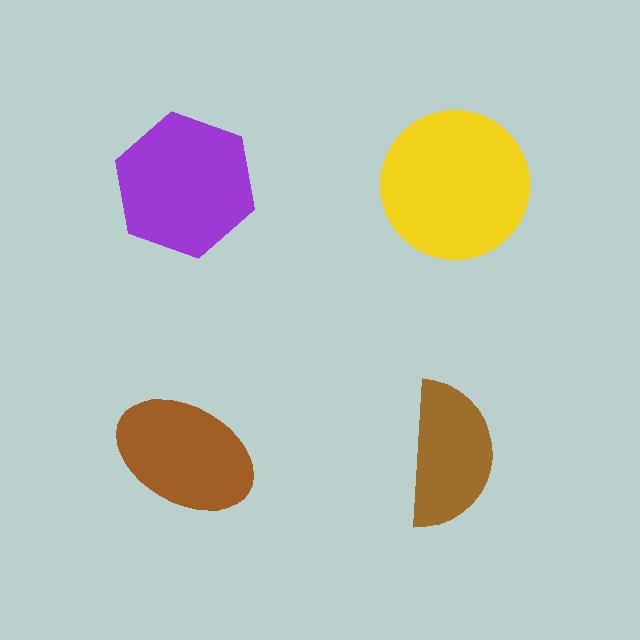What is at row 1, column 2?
A yellow circle.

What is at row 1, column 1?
A purple hexagon.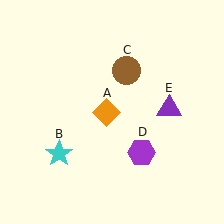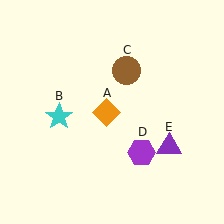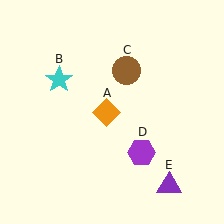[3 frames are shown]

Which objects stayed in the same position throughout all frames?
Orange diamond (object A) and brown circle (object C) and purple hexagon (object D) remained stationary.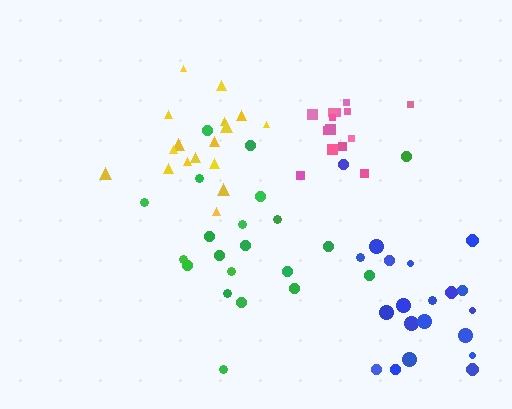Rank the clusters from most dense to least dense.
pink, blue, yellow, green.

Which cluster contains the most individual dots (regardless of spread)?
Green (21).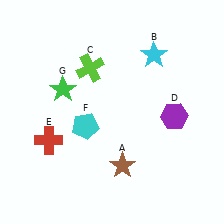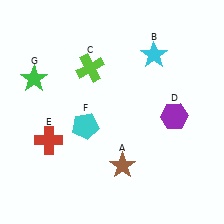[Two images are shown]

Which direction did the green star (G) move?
The green star (G) moved left.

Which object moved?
The green star (G) moved left.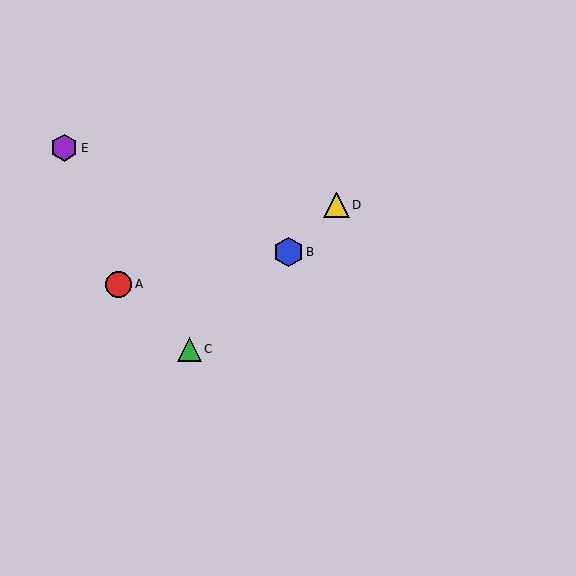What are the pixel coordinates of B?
Object B is at (288, 252).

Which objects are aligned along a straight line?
Objects B, C, D are aligned along a straight line.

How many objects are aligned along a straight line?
3 objects (B, C, D) are aligned along a straight line.